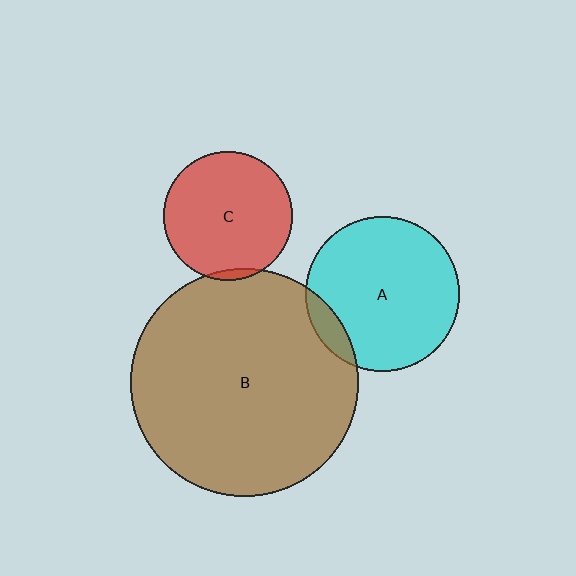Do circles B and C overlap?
Yes.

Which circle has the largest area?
Circle B (brown).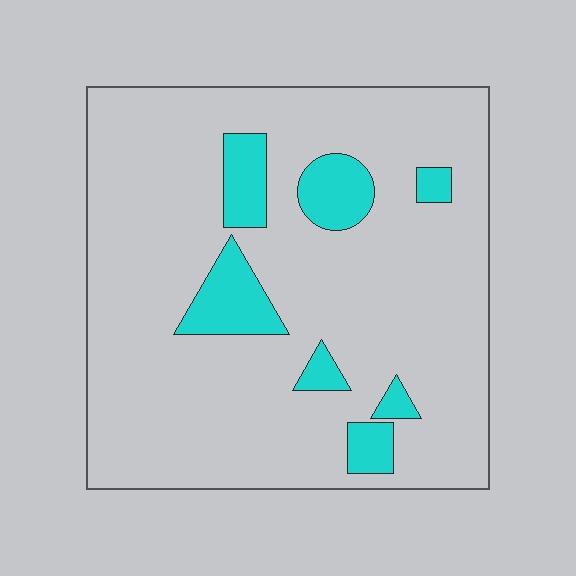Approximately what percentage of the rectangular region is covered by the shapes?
Approximately 15%.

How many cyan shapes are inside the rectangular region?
7.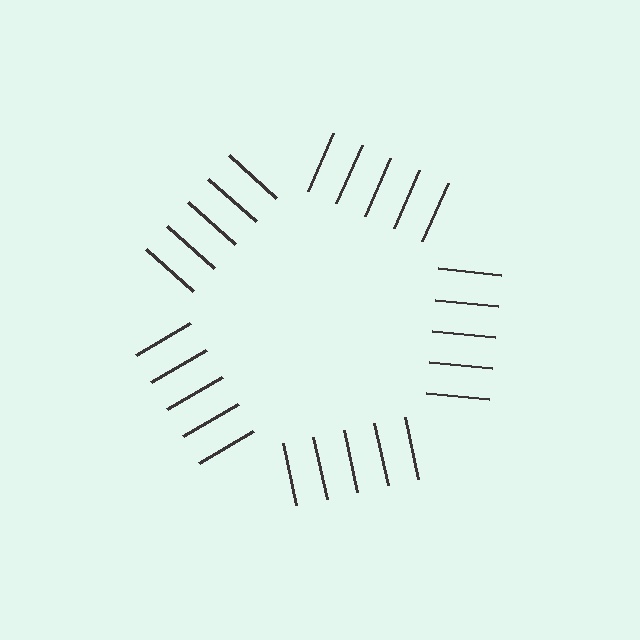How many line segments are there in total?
25 — 5 along each of the 5 edges.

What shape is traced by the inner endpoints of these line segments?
An illusory pentagon — the line segments terminate on its edges but no continuous stroke is drawn.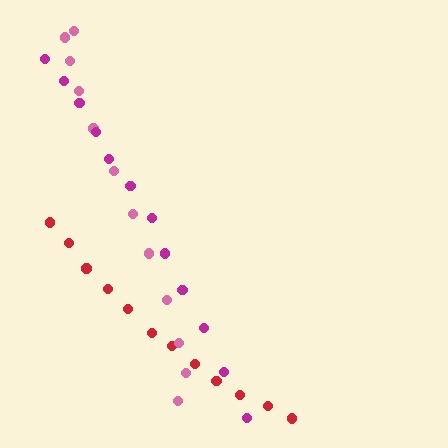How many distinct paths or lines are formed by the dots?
There are 3 distinct paths.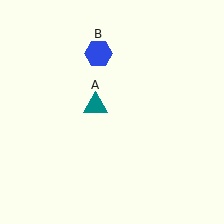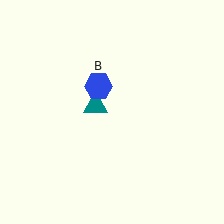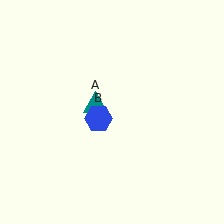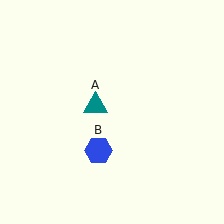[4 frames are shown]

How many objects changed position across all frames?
1 object changed position: blue hexagon (object B).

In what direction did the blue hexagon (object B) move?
The blue hexagon (object B) moved down.